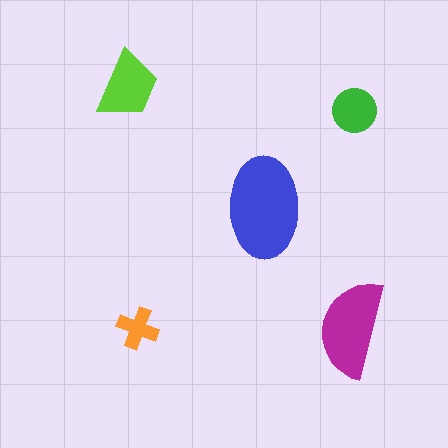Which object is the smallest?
The orange cross.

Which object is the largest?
The blue ellipse.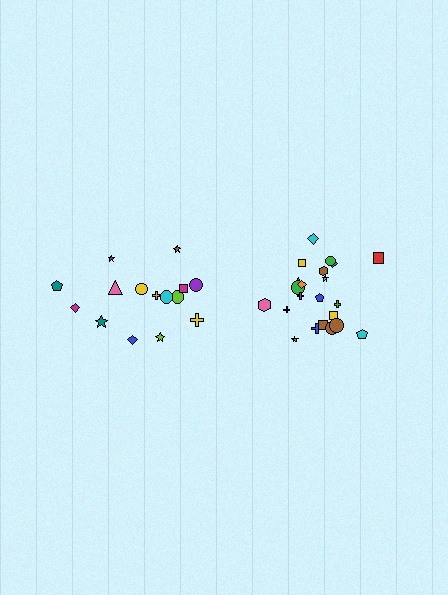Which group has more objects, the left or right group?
The right group.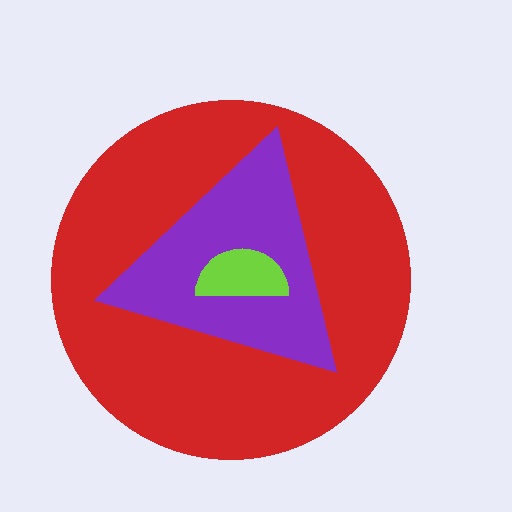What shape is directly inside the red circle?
The purple triangle.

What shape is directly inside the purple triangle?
The lime semicircle.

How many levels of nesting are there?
3.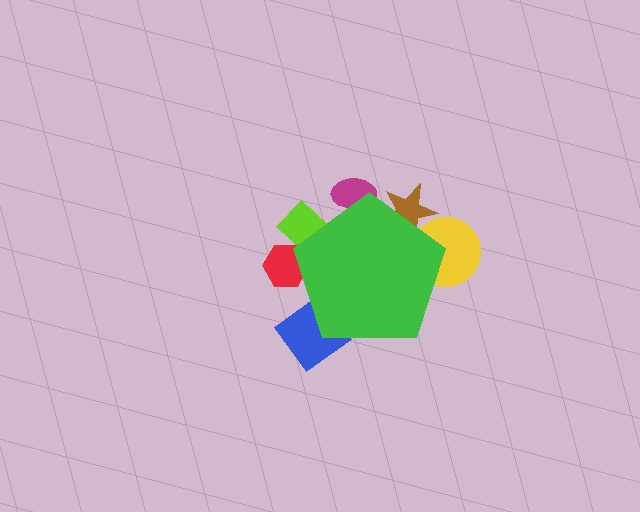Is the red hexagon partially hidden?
Yes, the red hexagon is partially hidden behind the green pentagon.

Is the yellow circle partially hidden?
Yes, the yellow circle is partially hidden behind the green pentagon.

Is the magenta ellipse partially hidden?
Yes, the magenta ellipse is partially hidden behind the green pentagon.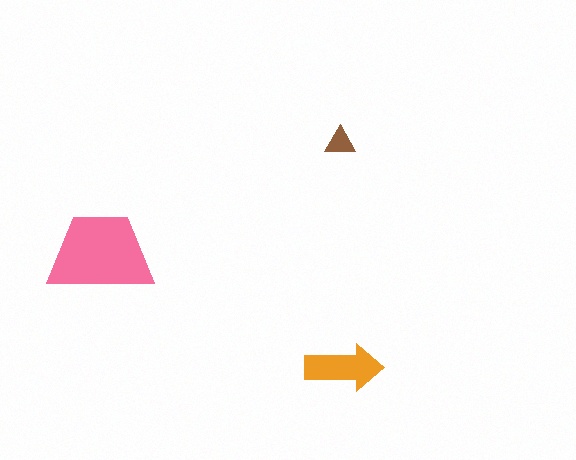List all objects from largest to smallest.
The pink trapezoid, the orange arrow, the brown triangle.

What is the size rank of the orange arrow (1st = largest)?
2nd.